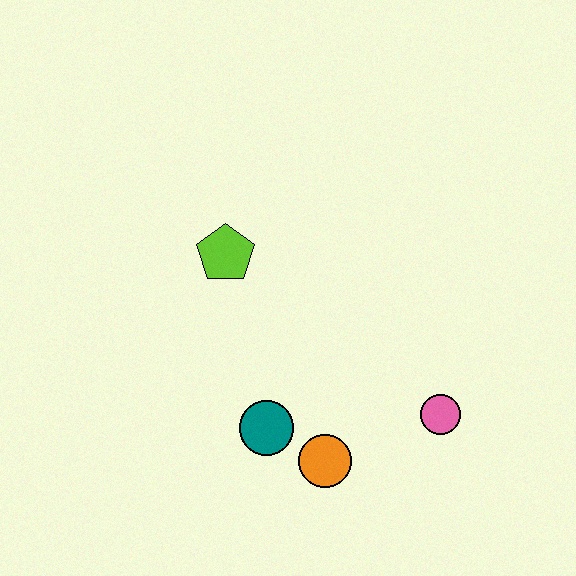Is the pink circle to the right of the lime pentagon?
Yes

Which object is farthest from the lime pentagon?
The pink circle is farthest from the lime pentagon.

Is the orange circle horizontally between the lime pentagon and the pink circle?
Yes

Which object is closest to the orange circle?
The teal circle is closest to the orange circle.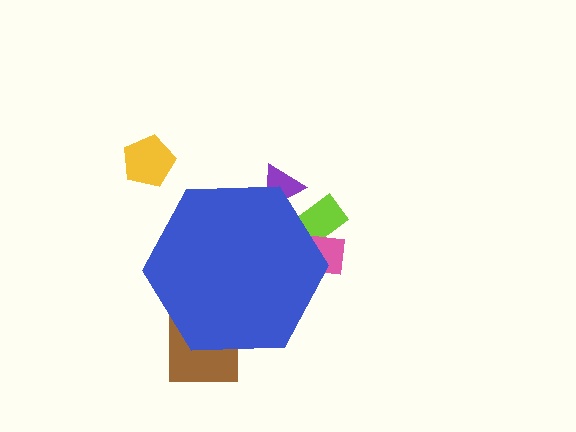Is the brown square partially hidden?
Yes, the brown square is partially hidden behind the blue hexagon.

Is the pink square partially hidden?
Yes, the pink square is partially hidden behind the blue hexagon.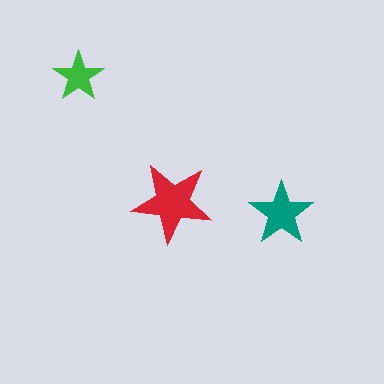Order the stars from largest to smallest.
the red one, the teal one, the green one.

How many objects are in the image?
There are 3 objects in the image.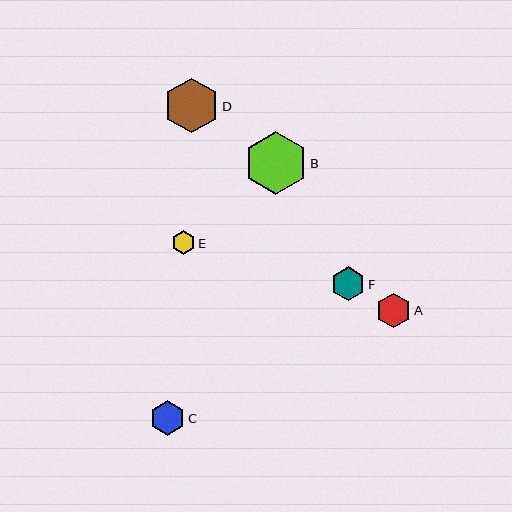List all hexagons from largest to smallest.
From largest to smallest: B, D, C, A, F, E.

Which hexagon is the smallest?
Hexagon E is the smallest with a size of approximately 24 pixels.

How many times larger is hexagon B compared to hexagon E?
Hexagon B is approximately 2.7 times the size of hexagon E.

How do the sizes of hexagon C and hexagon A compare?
Hexagon C and hexagon A are approximately the same size.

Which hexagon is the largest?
Hexagon B is the largest with a size of approximately 63 pixels.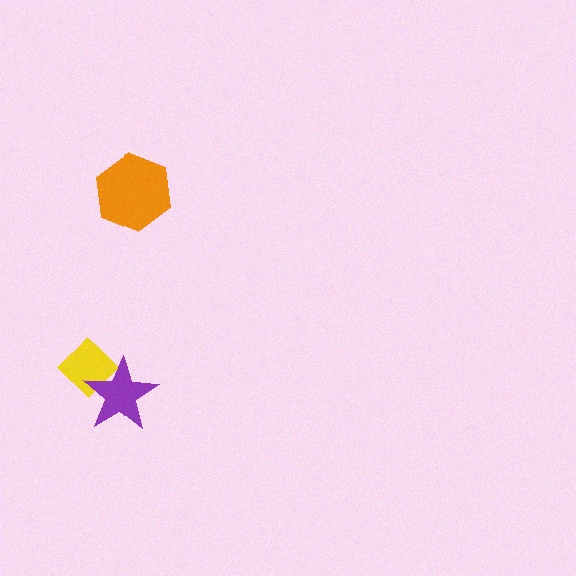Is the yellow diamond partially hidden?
Yes, it is partially covered by another shape.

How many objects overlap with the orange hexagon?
0 objects overlap with the orange hexagon.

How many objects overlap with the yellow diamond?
1 object overlaps with the yellow diamond.